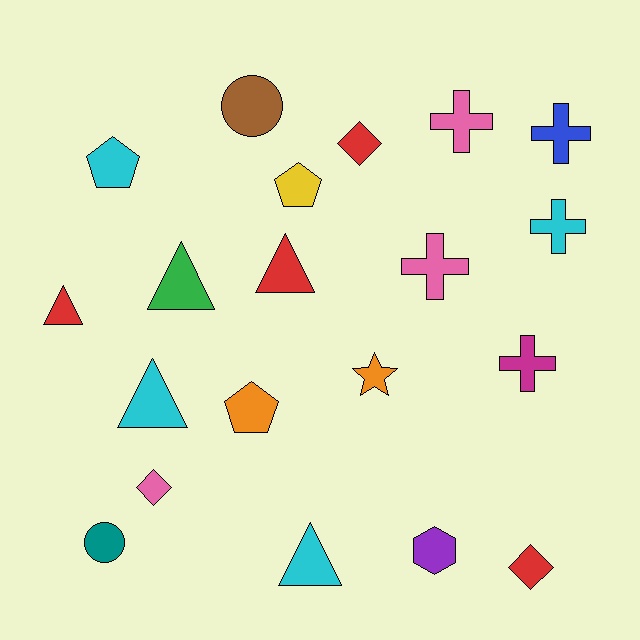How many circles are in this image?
There are 2 circles.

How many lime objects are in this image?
There are no lime objects.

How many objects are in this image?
There are 20 objects.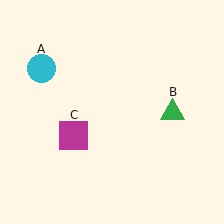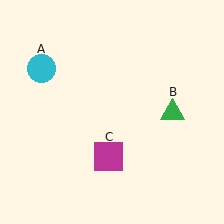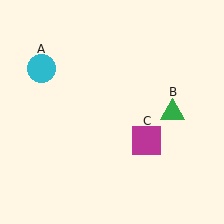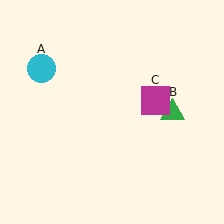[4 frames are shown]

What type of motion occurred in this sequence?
The magenta square (object C) rotated counterclockwise around the center of the scene.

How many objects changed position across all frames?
1 object changed position: magenta square (object C).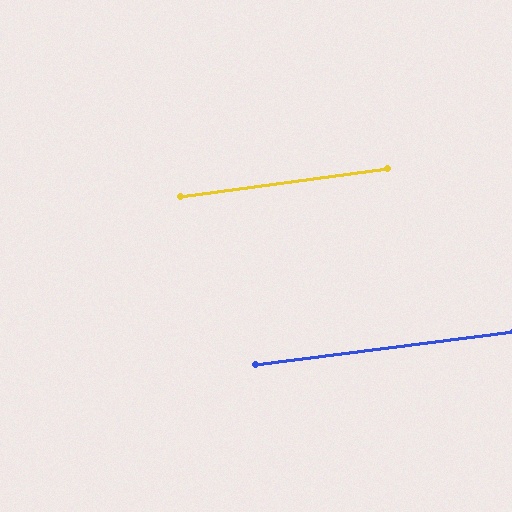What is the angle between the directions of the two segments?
Approximately 0 degrees.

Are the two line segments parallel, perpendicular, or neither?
Parallel — their directions differ by only 0.4°.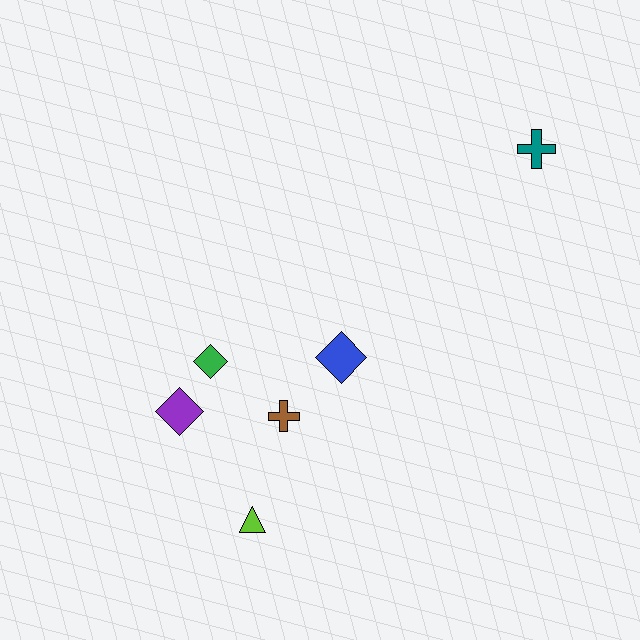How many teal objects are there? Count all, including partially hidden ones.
There is 1 teal object.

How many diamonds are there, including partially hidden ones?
There are 3 diamonds.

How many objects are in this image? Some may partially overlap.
There are 6 objects.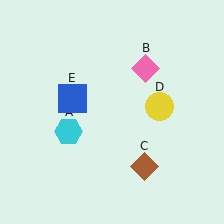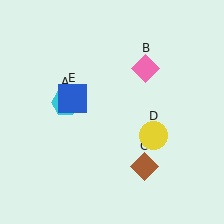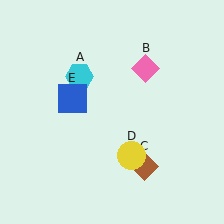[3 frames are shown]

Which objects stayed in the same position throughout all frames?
Pink diamond (object B) and brown diamond (object C) and blue square (object E) remained stationary.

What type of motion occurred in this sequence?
The cyan hexagon (object A), yellow circle (object D) rotated clockwise around the center of the scene.